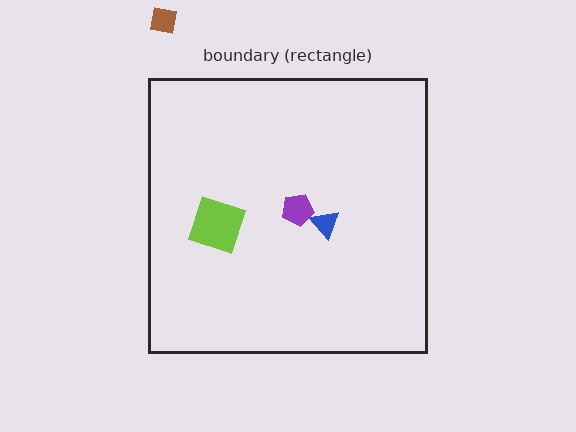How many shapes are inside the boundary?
3 inside, 1 outside.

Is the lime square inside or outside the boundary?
Inside.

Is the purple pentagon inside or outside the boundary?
Inside.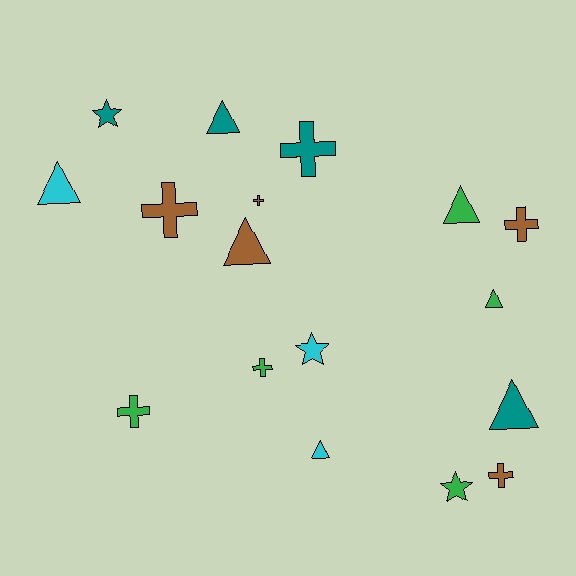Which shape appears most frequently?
Triangle, with 7 objects.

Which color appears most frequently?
Green, with 5 objects.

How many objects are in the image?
There are 17 objects.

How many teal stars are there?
There is 1 teal star.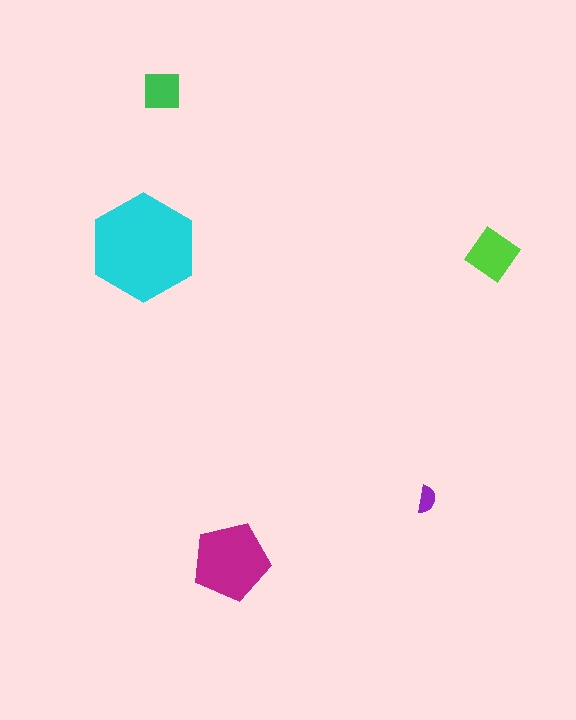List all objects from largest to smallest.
The cyan hexagon, the magenta pentagon, the lime diamond, the green square, the purple semicircle.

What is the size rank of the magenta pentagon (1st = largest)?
2nd.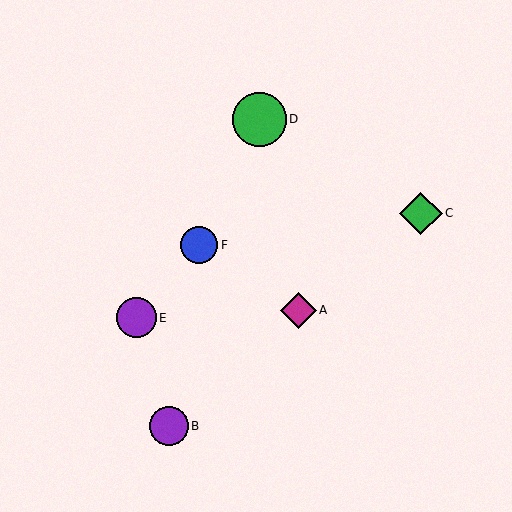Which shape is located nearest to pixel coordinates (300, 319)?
The magenta diamond (labeled A) at (298, 310) is nearest to that location.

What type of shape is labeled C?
Shape C is a green diamond.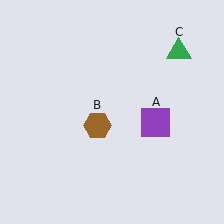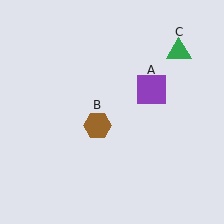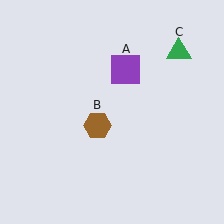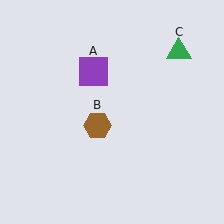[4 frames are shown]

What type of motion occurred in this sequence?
The purple square (object A) rotated counterclockwise around the center of the scene.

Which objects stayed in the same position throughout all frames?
Brown hexagon (object B) and green triangle (object C) remained stationary.